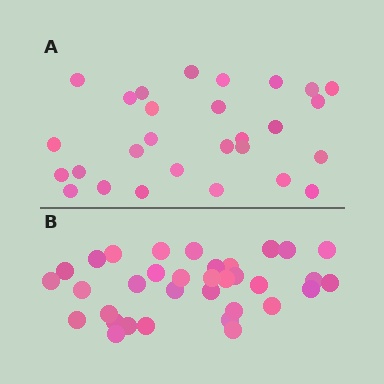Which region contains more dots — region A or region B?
Region B (the bottom region) has more dots.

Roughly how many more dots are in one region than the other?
Region B has about 6 more dots than region A.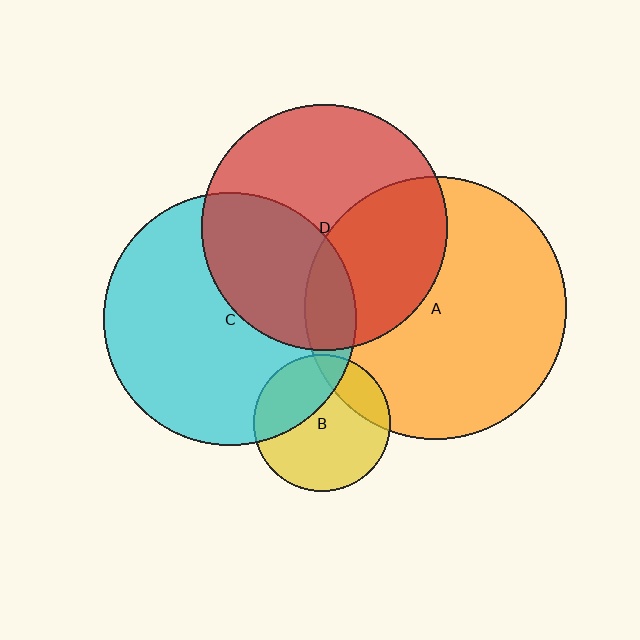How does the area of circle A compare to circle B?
Approximately 3.7 times.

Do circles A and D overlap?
Yes.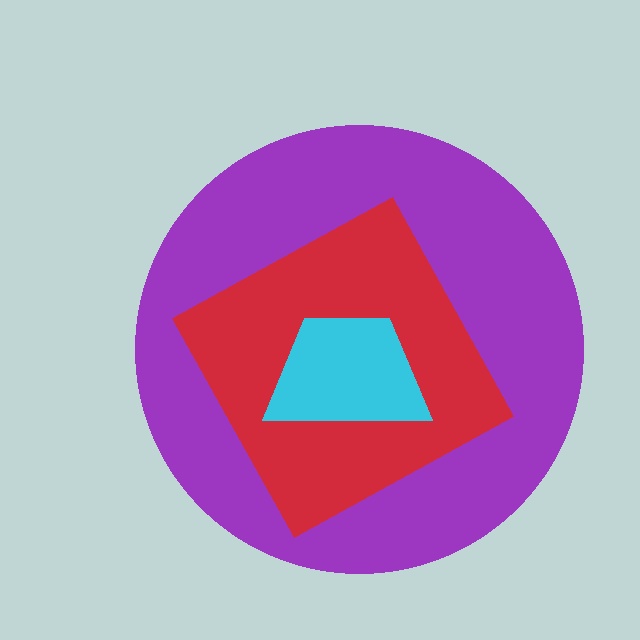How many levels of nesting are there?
3.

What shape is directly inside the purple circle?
The red diamond.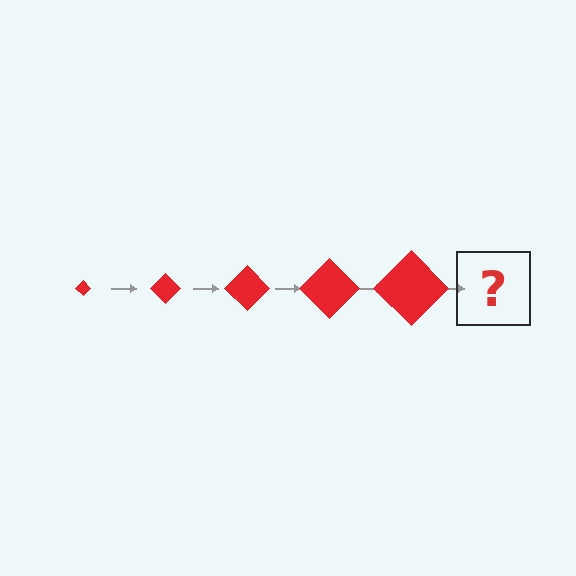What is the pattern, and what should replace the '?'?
The pattern is that the diamond gets progressively larger each step. The '?' should be a red diamond, larger than the previous one.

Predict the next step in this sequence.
The next step is a red diamond, larger than the previous one.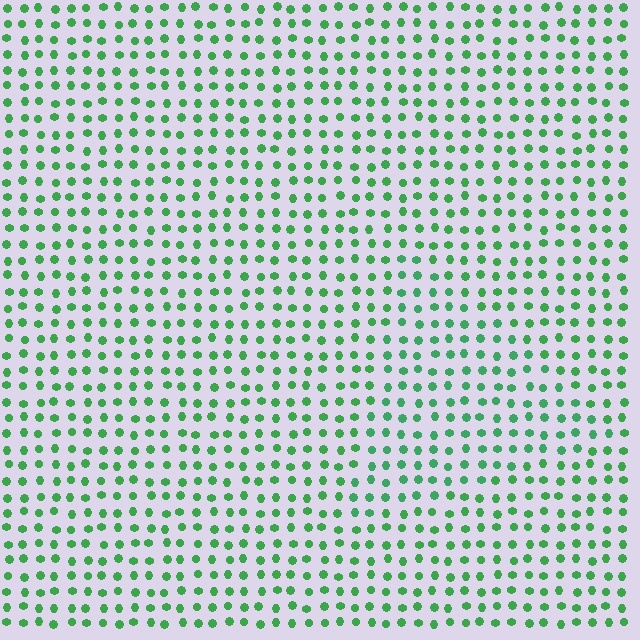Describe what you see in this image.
The image is filled with small green elements in a uniform arrangement. A triangle-shaped region is visible where the elements are tinted to a slightly different hue, forming a subtle color boundary.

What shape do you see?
I see a triangle.